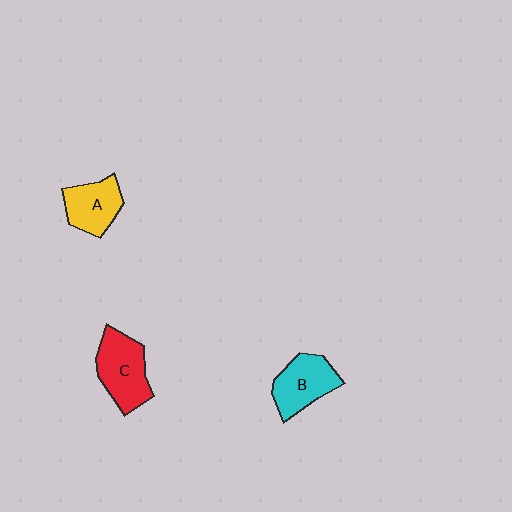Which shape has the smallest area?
Shape A (yellow).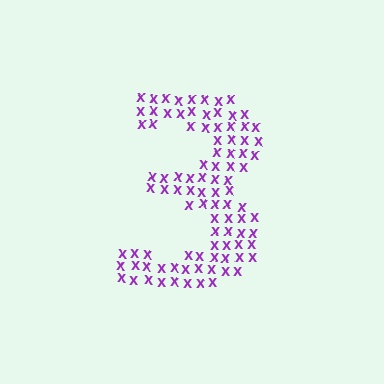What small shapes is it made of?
It is made of small letter X's.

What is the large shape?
The large shape is the digit 3.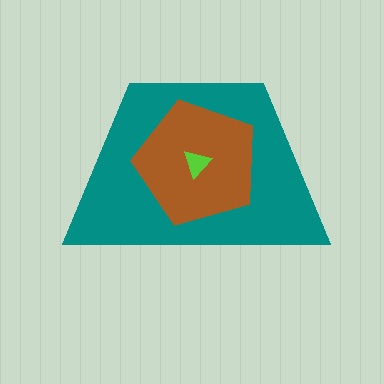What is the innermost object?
The lime triangle.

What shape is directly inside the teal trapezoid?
The brown pentagon.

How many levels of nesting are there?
3.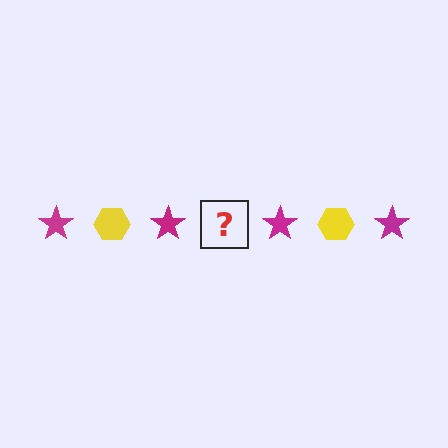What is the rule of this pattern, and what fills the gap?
The rule is that the pattern alternates between magenta star and yellow hexagon. The gap should be filled with a yellow hexagon.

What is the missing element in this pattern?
The missing element is a yellow hexagon.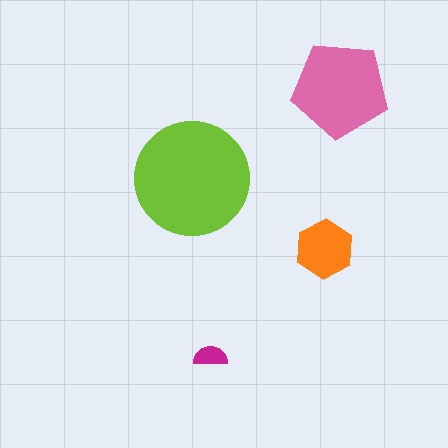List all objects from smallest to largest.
The magenta semicircle, the orange hexagon, the pink pentagon, the lime circle.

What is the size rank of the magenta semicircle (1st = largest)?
4th.